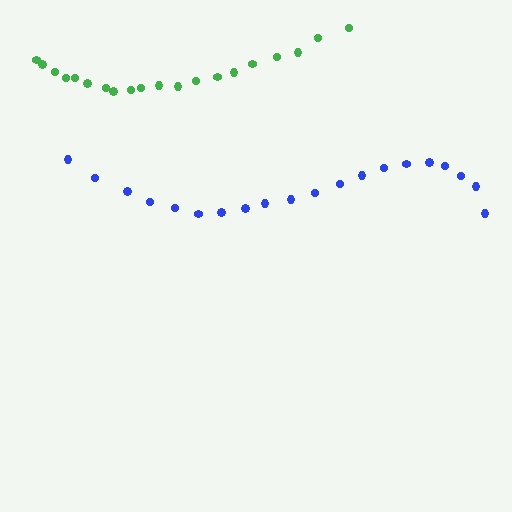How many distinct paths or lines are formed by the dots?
There are 2 distinct paths.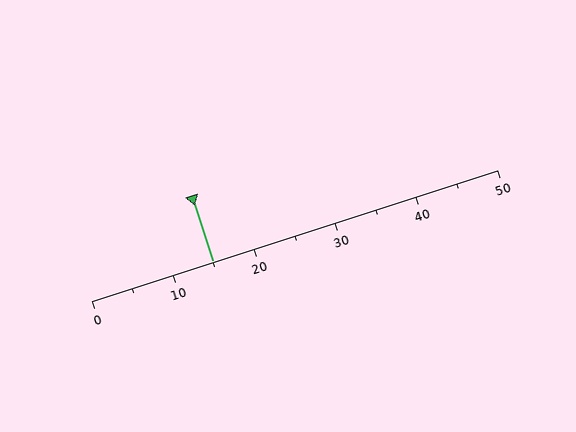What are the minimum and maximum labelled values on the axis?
The axis runs from 0 to 50.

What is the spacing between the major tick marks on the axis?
The major ticks are spaced 10 apart.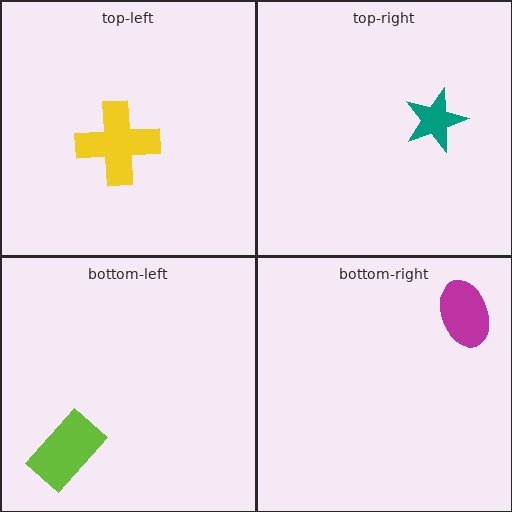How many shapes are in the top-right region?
1.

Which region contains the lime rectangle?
The bottom-left region.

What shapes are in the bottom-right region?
The magenta ellipse.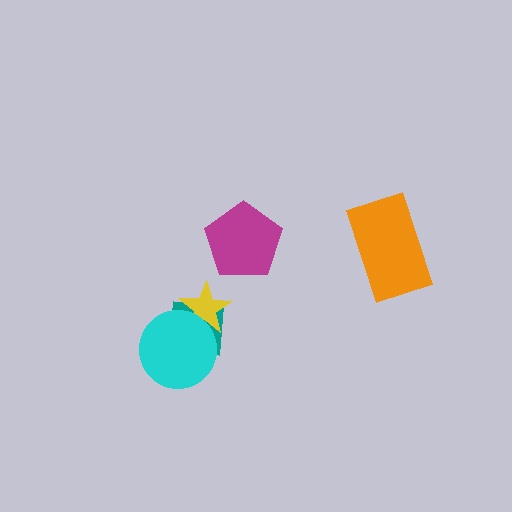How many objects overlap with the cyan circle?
2 objects overlap with the cyan circle.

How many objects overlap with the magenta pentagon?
0 objects overlap with the magenta pentagon.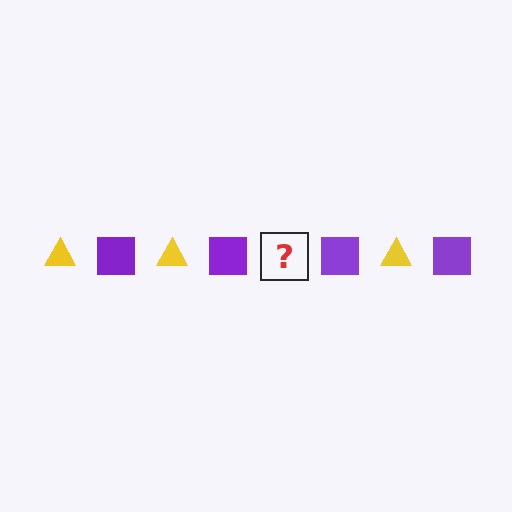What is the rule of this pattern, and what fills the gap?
The rule is that the pattern alternates between yellow triangle and purple square. The gap should be filled with a yellow triangle.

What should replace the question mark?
The question mark should be replaced with a yellow triangle.